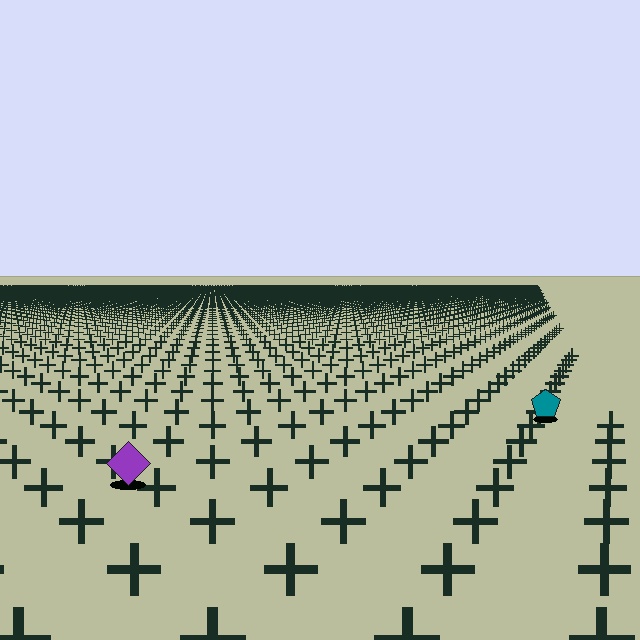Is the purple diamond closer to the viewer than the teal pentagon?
Yes. The purple diamond is closer — you can tell from the texture gradient: the ground texture is coarser near it.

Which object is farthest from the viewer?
The teal pentagon is farthest from the viewer. It appears smaller and the ground texture around it is denser.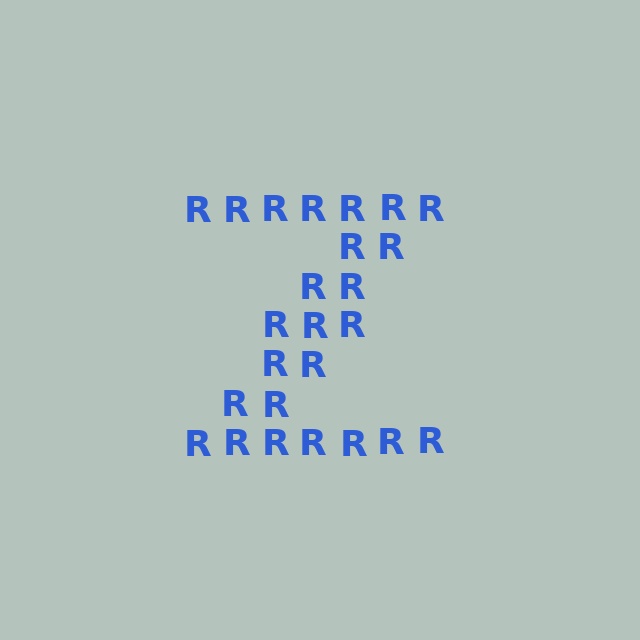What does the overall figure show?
The overall figure shows the letter Z.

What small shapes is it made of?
It is made of small letter R's.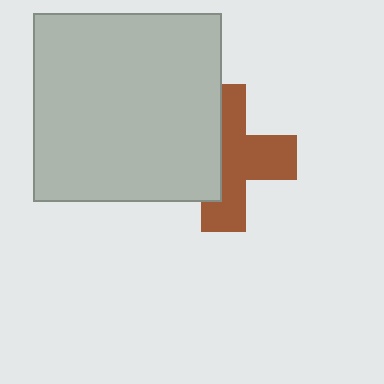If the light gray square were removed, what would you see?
You would see the complete brown cross.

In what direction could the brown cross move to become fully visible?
The brown cross could move right. That would shift it out from behind the light gray square entirely.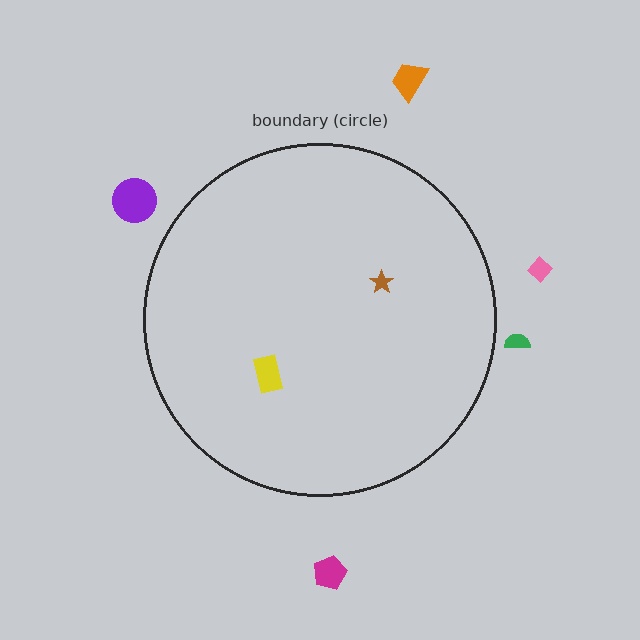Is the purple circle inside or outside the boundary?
Outside.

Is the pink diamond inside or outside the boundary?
Outside.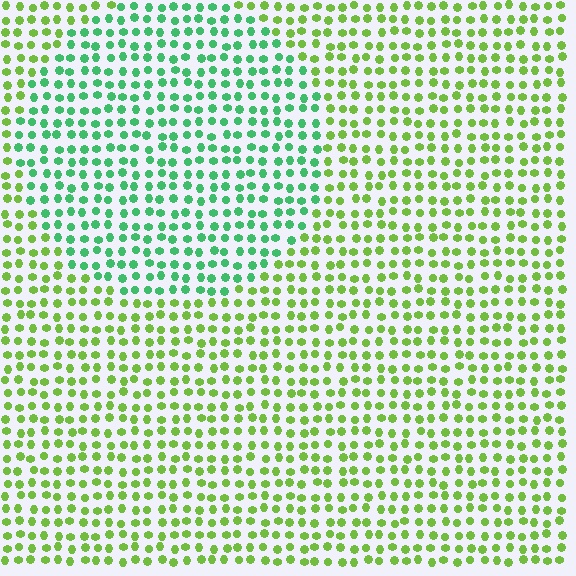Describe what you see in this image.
The image is filled with small lime elements in a uniform arrangement. A circle-shaped region is visible where the elements are tinted to a slightly different hue, forming a subtle color boundary.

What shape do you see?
I see a circle.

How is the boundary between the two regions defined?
The boundary is defined purely by a slight shift in hue (about 44 degrees). Spacing, size, and orientation are identical on both sides.